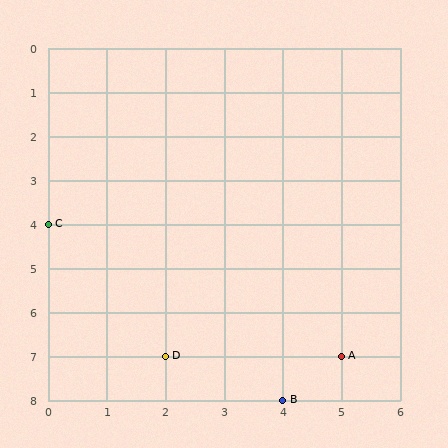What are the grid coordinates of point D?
Point D is at grid coordinates (2, 7).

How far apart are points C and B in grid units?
Points C and B are 4 columns and 4 rows apart (about 5.7 grid units diagonally).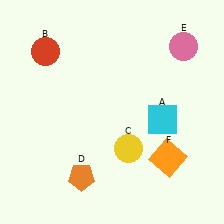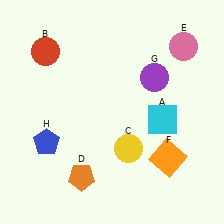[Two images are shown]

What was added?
A purple circle (G), a blue pentagon (H) were added in Image 2.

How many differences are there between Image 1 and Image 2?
There are 2 differences between the two images.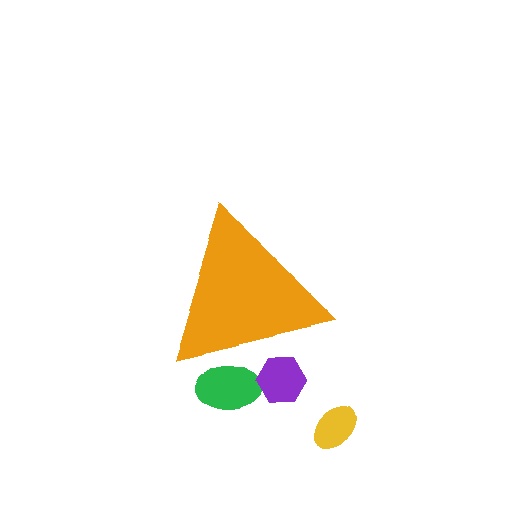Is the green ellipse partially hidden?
Yes, the green ellipse is partially hidden behind the orange triangle.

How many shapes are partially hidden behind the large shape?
2 shapes are partially hidden.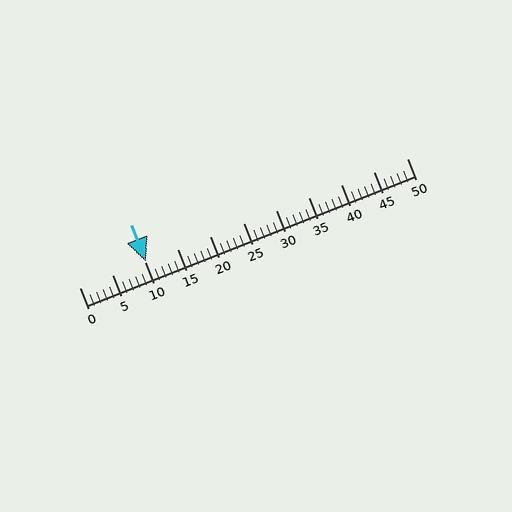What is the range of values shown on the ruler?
The ruler shows values from 0 to 50.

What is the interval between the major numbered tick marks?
The major tick marks are spaced 5 units apart.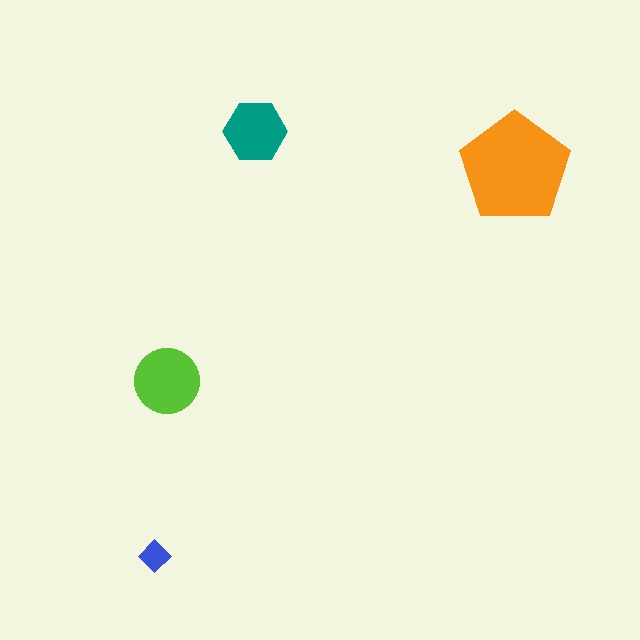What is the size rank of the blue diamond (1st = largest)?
4th.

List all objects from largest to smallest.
The orange pentagon, the lime circle, the teal hexagon, the blue diamond.